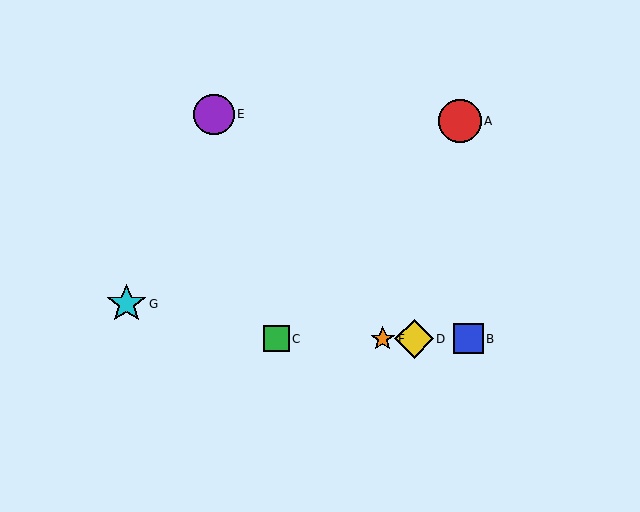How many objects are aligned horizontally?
4 objects (B, C, D, F) are aligned horizontally.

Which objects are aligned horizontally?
Objects B, C, D, F are aligned horizontally.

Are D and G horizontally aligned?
No, D is at y≈339 and G is at y≈304.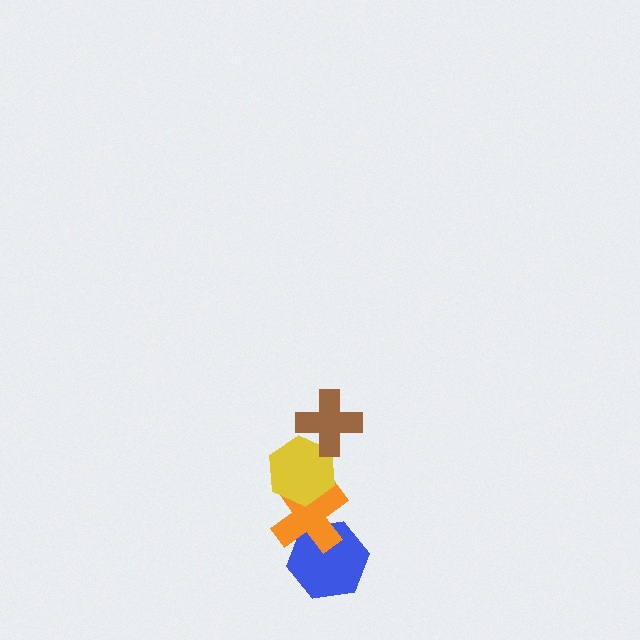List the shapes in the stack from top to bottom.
From top to bottom: the brown cross, the yellow hexagon, the orange cross, the blue hexagon.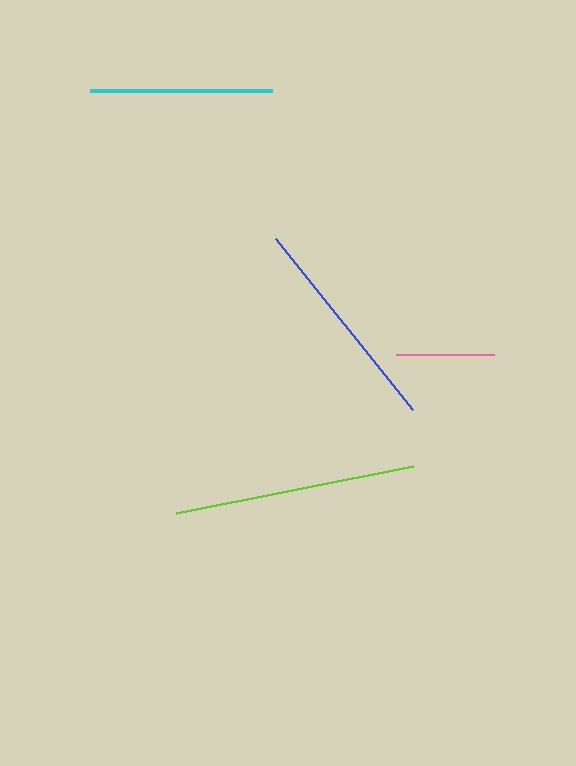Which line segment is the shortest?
The pink line is the shortest at approximately 98 pixels.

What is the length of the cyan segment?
The cyan segment is approximately 182 pixels long.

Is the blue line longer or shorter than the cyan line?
The blue line is longer than the cyan line.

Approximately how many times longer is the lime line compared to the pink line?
The lime line is approximately 2.5 times the length of the pink line.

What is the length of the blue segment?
The blue segment is approximately 219 pixels long.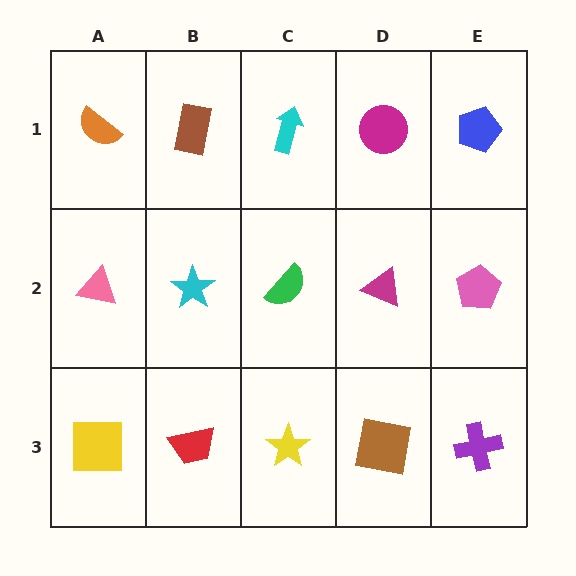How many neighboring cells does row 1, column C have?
3.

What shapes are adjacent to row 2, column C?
A cyan arrow (row 1, column C), a yellow star (row 3, column C), a cyan star (row 2, column B), a magenta triangle (row 2, column D).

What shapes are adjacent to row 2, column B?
A brown rectangle (row 1, column B), a red trapezoid (row 3, column B), a pink triangle (row 2, column A), a green semicircle (row 2, column C).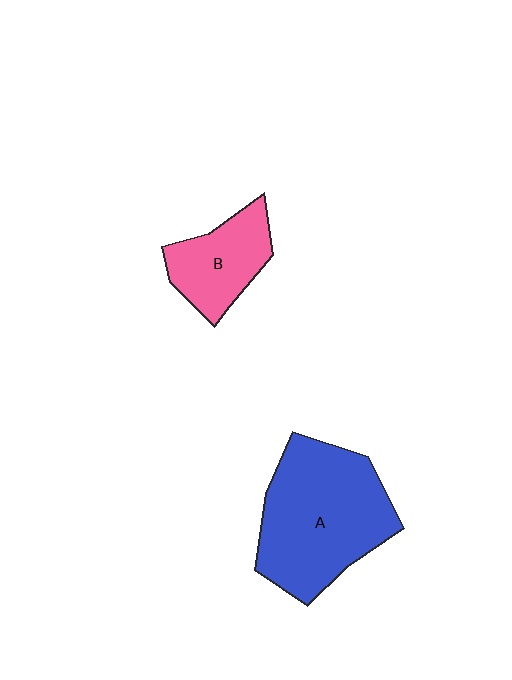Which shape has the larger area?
Shape A (blue).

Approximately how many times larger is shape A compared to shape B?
Approximately 2.1 times.